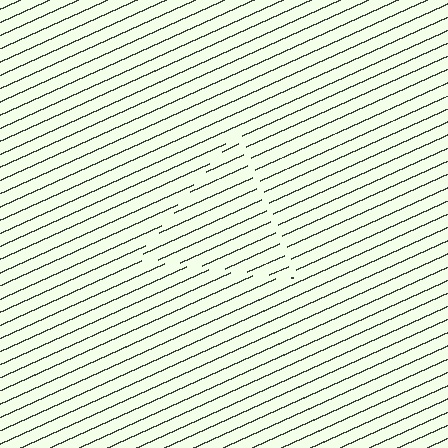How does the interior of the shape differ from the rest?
The interior of the shape contains the same grating, shifted by half a period — the contour is defined by the phase discontinuity where line-ends from the inner and outer gratings abut.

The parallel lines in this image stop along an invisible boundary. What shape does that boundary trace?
An illusory triangle. The interior of the shape contains the same grating, shifted by half a period — the contour is defined by the phase discontinuity where line-ends from the inner and outer gratings abut.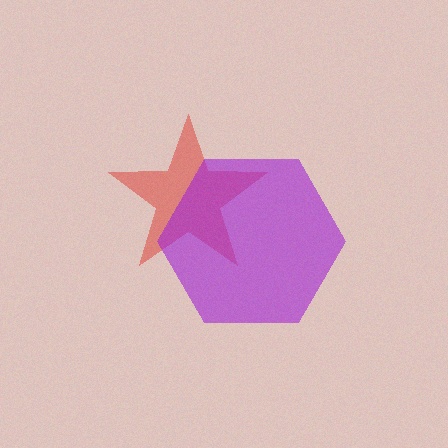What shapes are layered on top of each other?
The layered shapes are: a red star, a purple hexagon.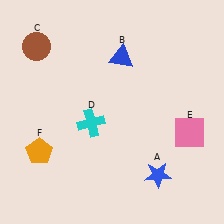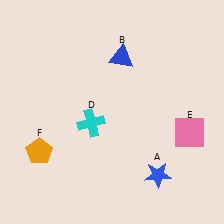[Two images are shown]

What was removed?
The brown circle (C) was removed in Image 2.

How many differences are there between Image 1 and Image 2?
There is 1 difference between the two images.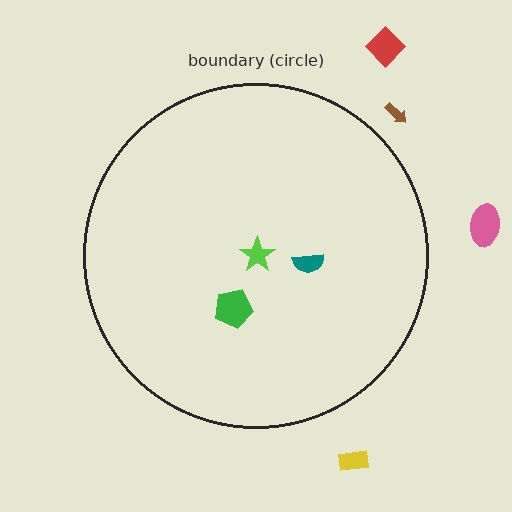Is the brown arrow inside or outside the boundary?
Outside.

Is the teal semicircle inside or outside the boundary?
Inside.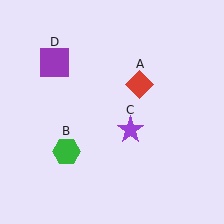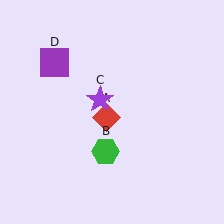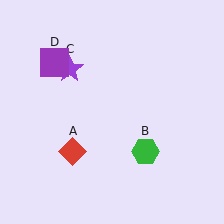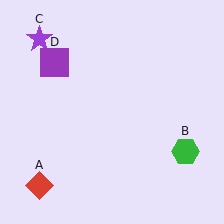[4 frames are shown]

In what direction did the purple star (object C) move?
The purple star (object C) moved up and to the left.